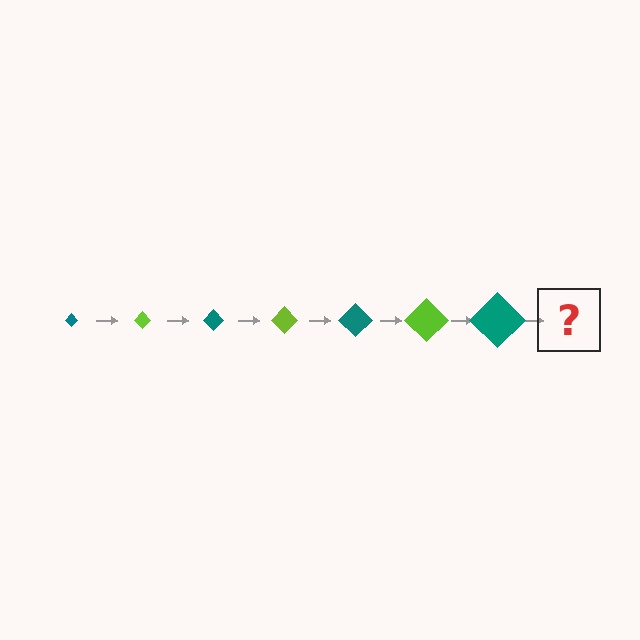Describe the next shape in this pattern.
It should be a lime diamond, larger than the previous one.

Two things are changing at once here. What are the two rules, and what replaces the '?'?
The two rules are that the diamond grows larger each step and the color cycles through teal and lime. The '?' should be a lime diamond, larger than the previous one.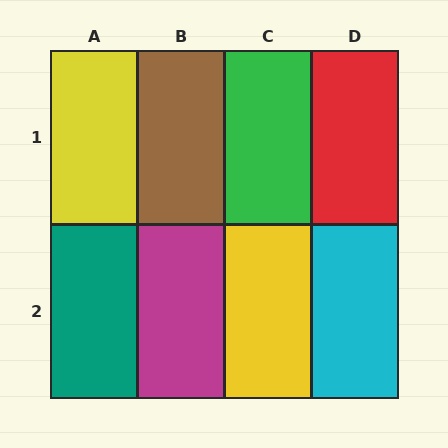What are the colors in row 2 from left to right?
Teal, magenta, yellow, cyan.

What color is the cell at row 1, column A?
Yellow.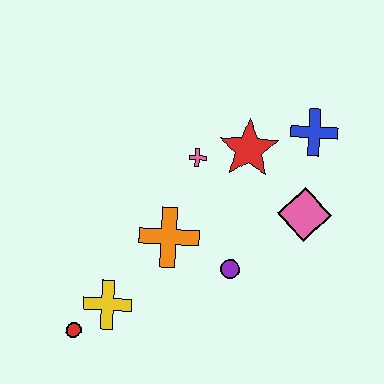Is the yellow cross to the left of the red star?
Yes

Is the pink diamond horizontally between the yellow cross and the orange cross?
No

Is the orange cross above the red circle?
Yes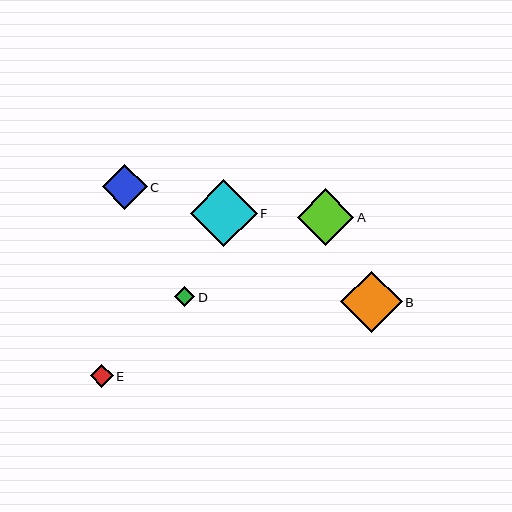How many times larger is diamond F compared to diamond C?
Diamond F is approximately 1.5 times the size of diamond C.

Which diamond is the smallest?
Diamond D is the smallest with a size of approximately 20 pixels.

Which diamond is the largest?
Diamond F is the largest with a size of approximately 67 pixels.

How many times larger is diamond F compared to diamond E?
Diamond F is approximately 3.0 times the size of diamond E.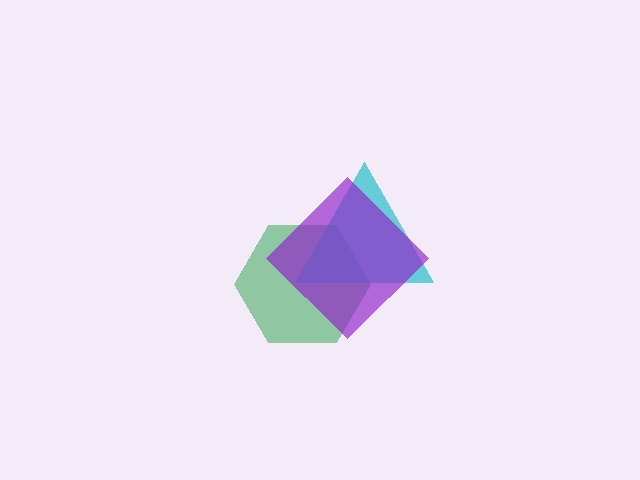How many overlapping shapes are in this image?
There are 3 overlapping shapes in the image.